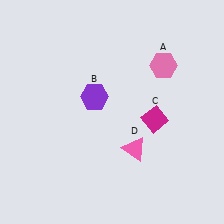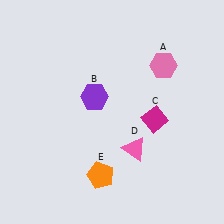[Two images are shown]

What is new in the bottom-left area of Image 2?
An orange pentagon (E) was added in the bottom-left area of Image 2.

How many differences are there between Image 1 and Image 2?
There is 1 difference between the two images.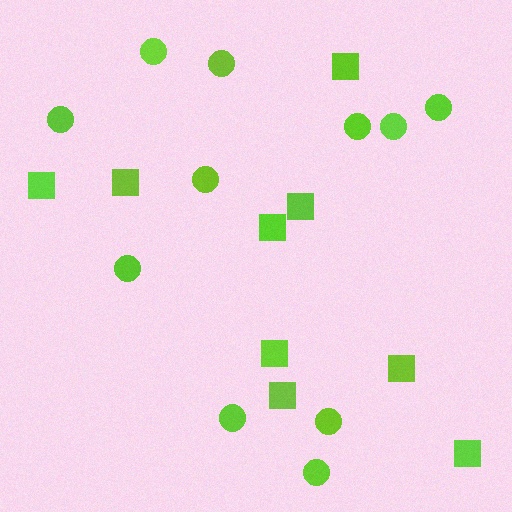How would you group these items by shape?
There are 2 groups: one group of circles (11) and one group of squares (9).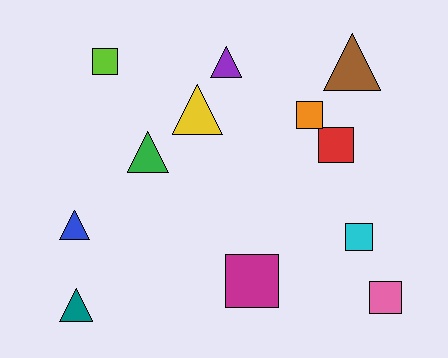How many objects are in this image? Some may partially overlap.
There are 12 objects.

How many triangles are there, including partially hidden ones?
There are 6 triangles.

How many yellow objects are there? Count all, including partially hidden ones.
There is 1 yellow object.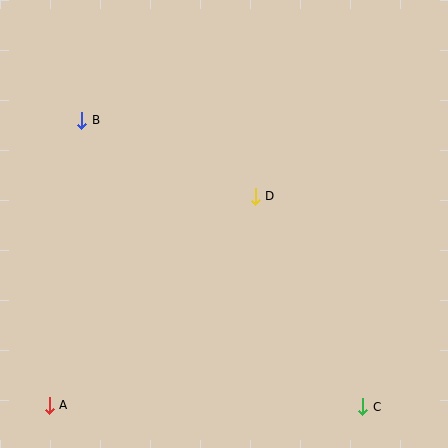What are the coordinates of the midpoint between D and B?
The midpoint between D and B is at (168, 158).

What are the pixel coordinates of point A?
Point A is at (49, 405).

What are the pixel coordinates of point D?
Point D is at (255, 196).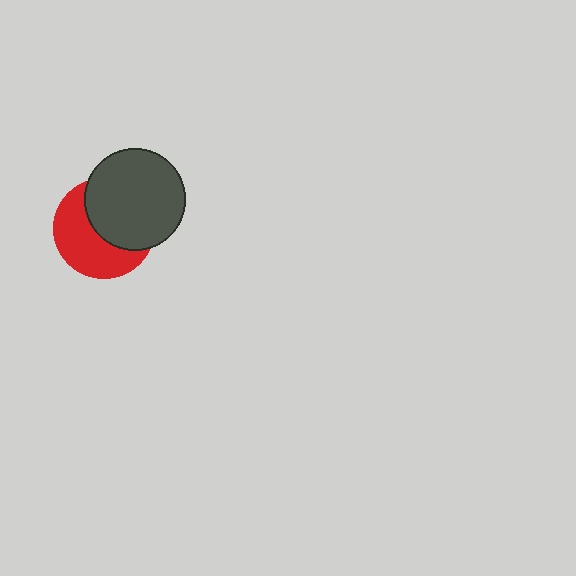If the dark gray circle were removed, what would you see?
You would see the complete red circle.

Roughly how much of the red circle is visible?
About half of it is visible (roughly 51%).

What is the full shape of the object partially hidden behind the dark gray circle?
The partially hidden object is a red circle.